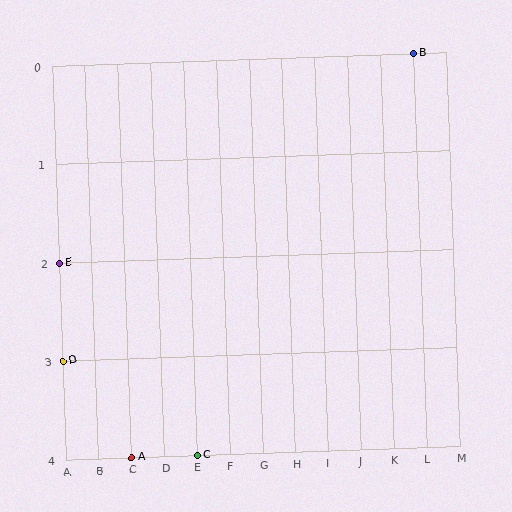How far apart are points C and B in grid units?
Points C and B are 7 columns and 4 rows apart (about 8.1 grid units diagonally).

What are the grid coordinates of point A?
Point A is at grid coordinates (C, 4).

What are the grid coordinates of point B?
Point B is at grid coordinates (L, 0).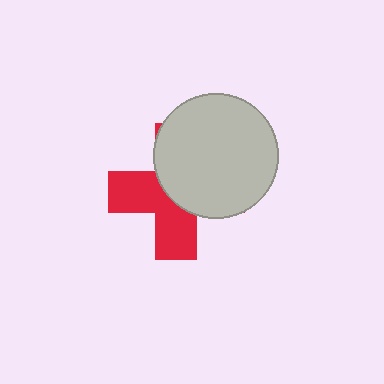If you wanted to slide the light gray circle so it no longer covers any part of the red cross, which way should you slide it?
Slide it toward the upper-right — that is the most direct way to separate the two shapes.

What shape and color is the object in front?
The object in front is a light gray circle.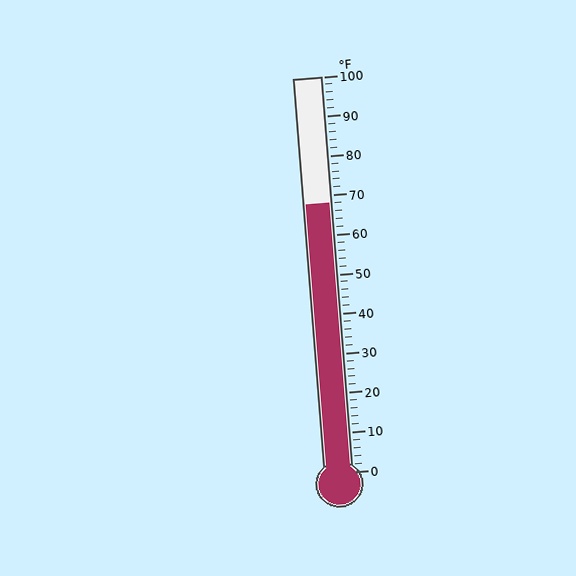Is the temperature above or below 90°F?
The temperature is below 90°F.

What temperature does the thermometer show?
The thermometer shows approximately 68°F.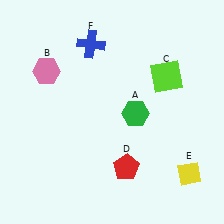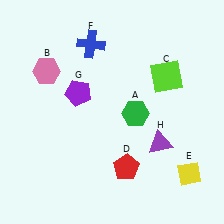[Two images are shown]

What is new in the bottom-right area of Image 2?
A purple triangle (H) was added in the bottom-right area of Image 2.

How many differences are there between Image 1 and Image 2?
There are 2 differences between the two images.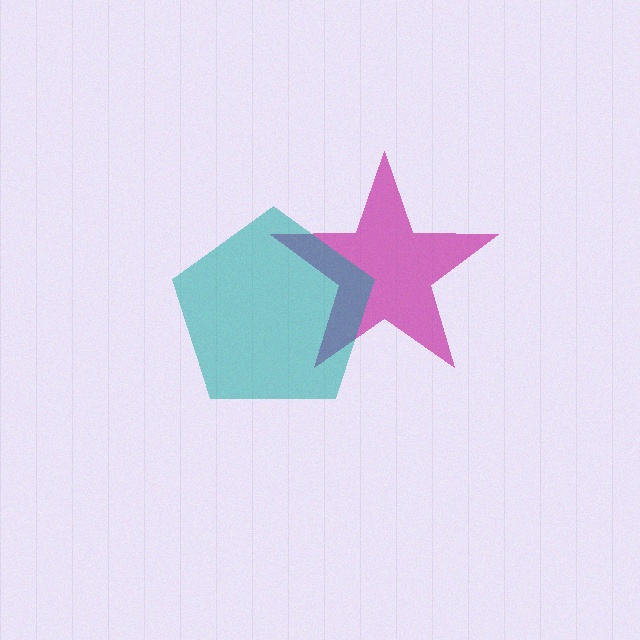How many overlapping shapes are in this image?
There are 2 overlapping shapes in the image.